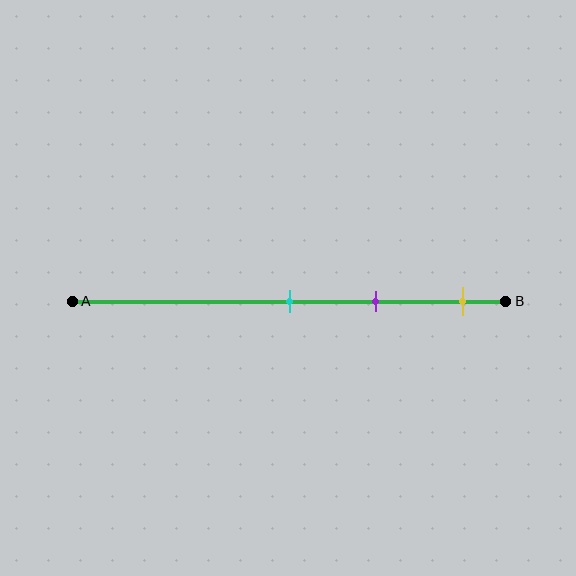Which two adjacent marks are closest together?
The cyan and purple marks are the closest adjacent pair.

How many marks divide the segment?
There are 3 marks dividing the segment.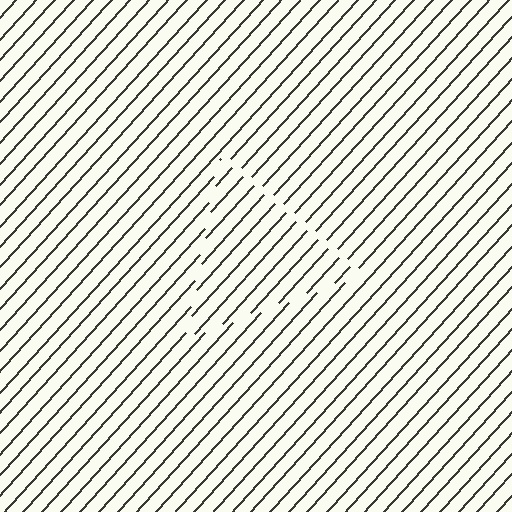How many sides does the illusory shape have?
3 sides — the line-ends trace a triangle.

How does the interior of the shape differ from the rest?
The interior of the shape contains the same grating, shifted by half a period — the contour is defined by the phase discontinuity where line-ends from the inner and outer gratings abut.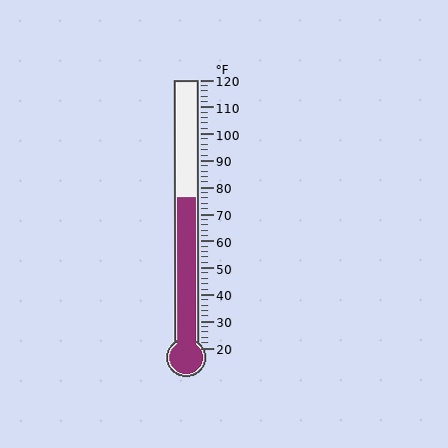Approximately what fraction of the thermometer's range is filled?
The thermometer is filled to approximately 55% of its range.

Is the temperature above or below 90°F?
The temperature is below 90°F.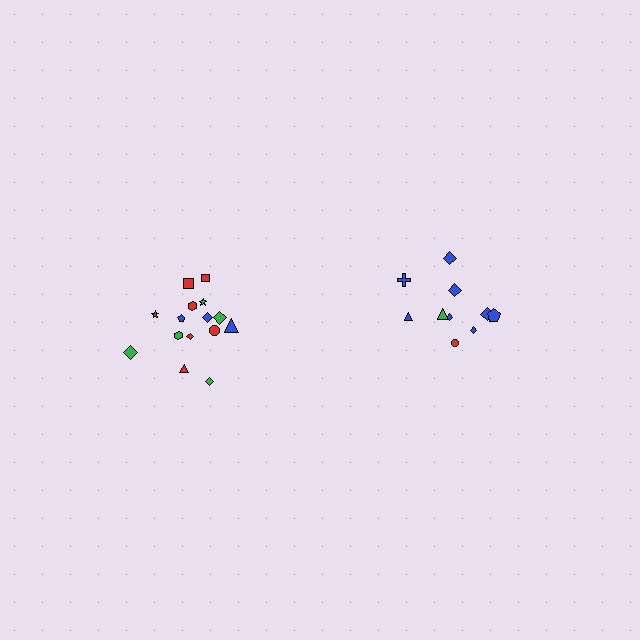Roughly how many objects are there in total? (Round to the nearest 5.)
Roughly 25 objects in total.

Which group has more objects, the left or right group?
The left group.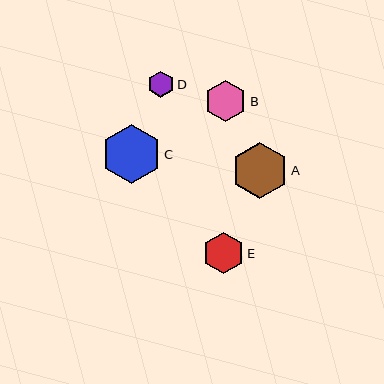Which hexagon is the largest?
Hexagon C is the largest with a size of approximately 59 pixels.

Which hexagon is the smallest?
Hexagon D is the smallest with a size of approximately 26 pixels.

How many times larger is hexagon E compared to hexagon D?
Hexagon E is approximately 1.6 times the size of hexagon D.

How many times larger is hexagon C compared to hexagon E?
Hexagon C is approximately 1.4 times the size of hexagon E.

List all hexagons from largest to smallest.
From largest to smallest: C, A, B, E, D.